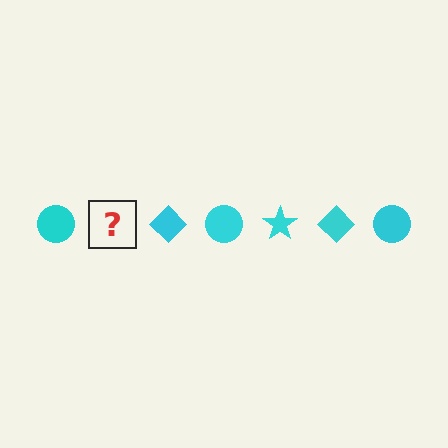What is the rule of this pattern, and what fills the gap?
The rule is that the pattern cycles through circle, star, diamond shapes in cyan. The gap should be filled with a cyan star.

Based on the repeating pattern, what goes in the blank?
The blank should be a cyan star.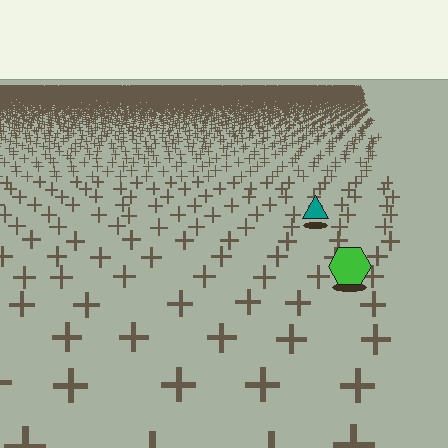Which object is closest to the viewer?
The green hexagon is closest. The texture marks near it are larger and more spread out.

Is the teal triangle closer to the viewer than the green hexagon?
No. The green hexagon is closer — you can tell from the texture gradient: the ground texture is coarser near it.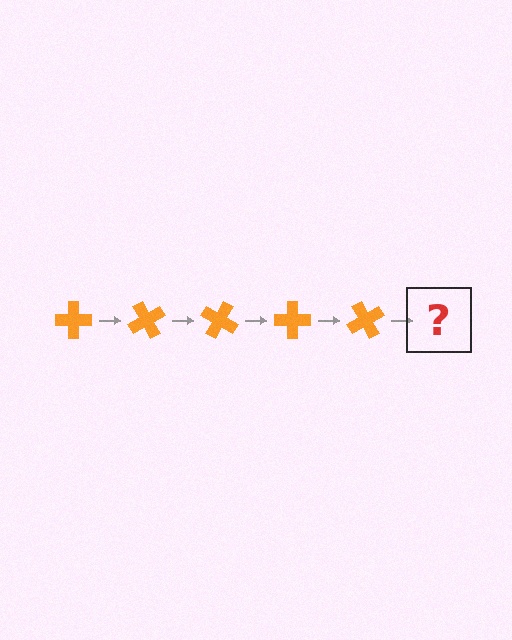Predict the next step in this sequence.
The next step is an orange cross rotated 300 degrees.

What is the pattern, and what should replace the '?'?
The pattern is that the cross rotates 60 degrees each step. The '?' should be an orange cross rotated 300 degrees.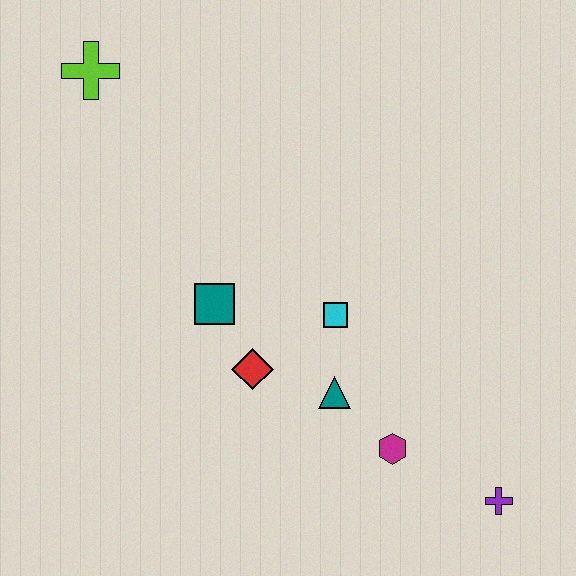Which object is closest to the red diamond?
The teal square is closest to the red diamond.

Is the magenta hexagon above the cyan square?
No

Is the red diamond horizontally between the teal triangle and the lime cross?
Yes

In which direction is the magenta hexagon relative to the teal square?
The magenta hexagon is to the right of the teal square.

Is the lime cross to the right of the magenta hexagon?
No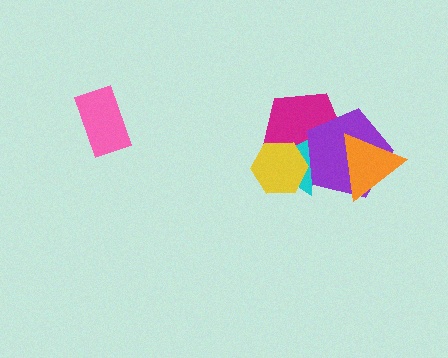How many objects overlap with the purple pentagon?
3 objects overlap with the purple pentagon.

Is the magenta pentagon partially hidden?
Yes, it is partially covered by another shape.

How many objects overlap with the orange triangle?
2 objects overlap with the orange triangle.